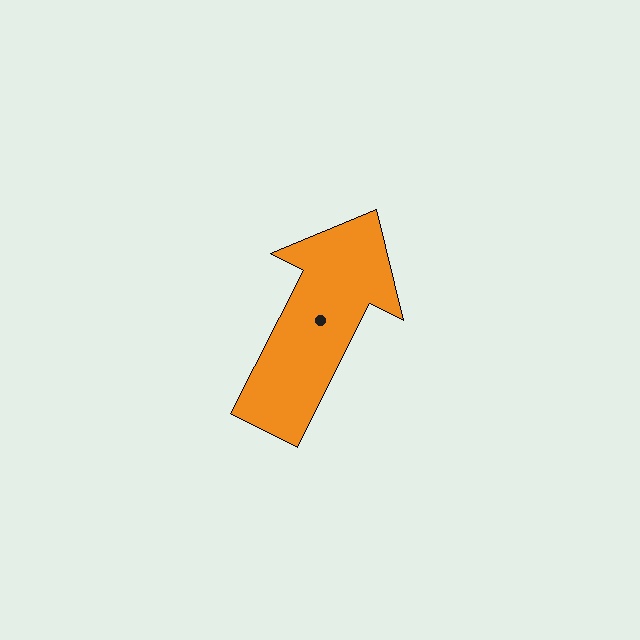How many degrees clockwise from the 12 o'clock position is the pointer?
Approximately 27 degrees.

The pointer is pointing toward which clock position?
Roughly 1 o'clock.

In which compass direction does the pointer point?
Northeast.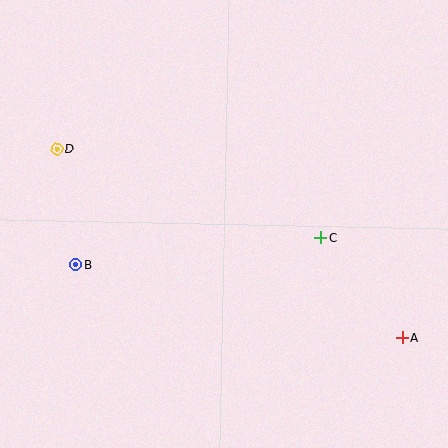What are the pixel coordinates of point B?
Point B is at (76, 264).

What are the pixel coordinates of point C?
Point C is at (320, 238).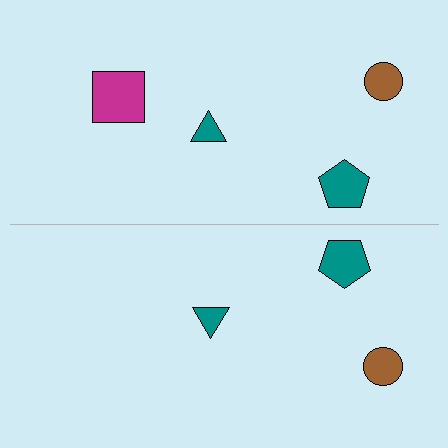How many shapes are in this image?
There are 7 shapes in this image.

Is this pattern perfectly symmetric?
No, the pattern is not perfectly symmetric. A magenta square is missing from the bottom side.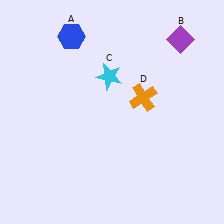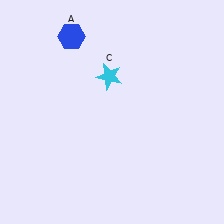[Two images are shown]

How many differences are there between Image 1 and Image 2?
There are 2 differences between the two images.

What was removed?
The purple diamond (B), the orange cross (D) were removed in Image 2.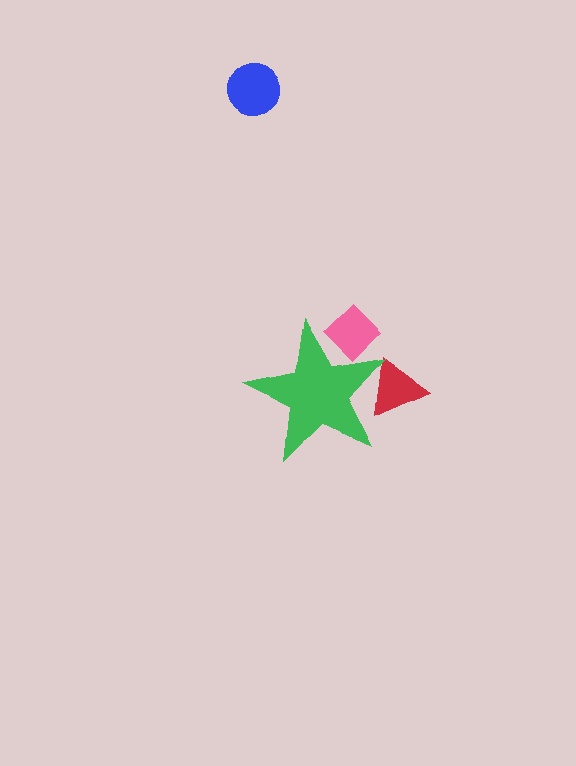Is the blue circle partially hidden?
No, the blue circle is fully visible.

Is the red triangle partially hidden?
Yes, the red triangle is partially hidden behind the green star.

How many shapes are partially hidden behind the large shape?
2 shapes are partially hidden.